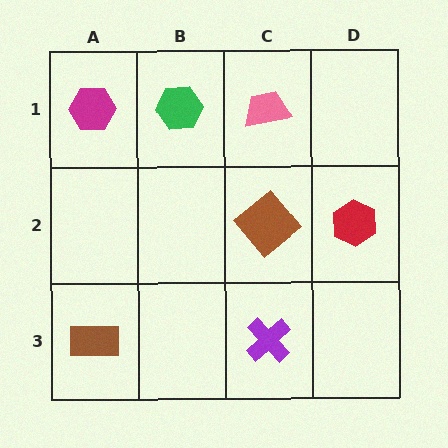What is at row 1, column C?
A pink trapezoid.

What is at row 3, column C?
A purple cross.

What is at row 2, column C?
A brown diamond.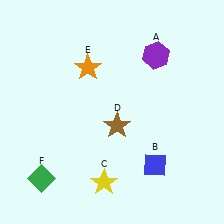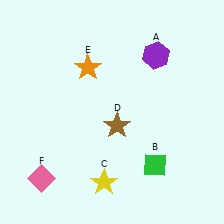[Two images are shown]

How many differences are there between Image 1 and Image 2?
There are 2 differences between the two images.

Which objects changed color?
B changed from blue to green. F changed from green to pink.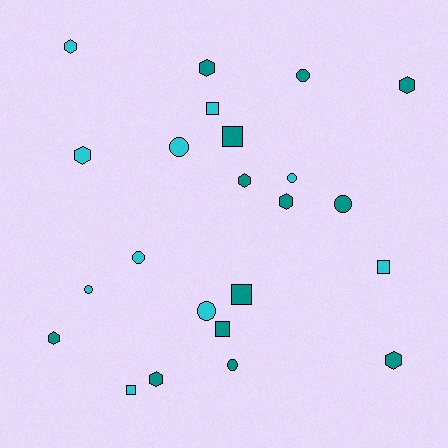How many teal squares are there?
There are 3 teal squares.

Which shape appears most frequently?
Hexagon, with 9 objects.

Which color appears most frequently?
Teal, with 13 objects.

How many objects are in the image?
There are 23 objects.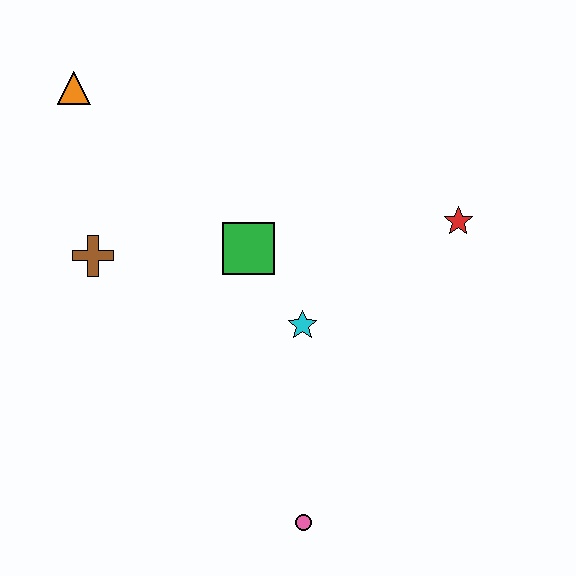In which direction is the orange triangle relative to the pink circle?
The orange triangle is above the pink circle.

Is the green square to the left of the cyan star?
Yes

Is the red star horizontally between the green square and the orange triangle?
No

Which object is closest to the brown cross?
The green square is closest to the brown cross.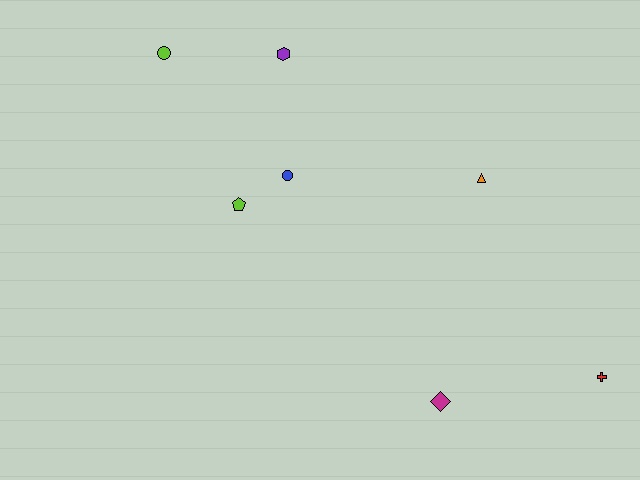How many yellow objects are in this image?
There are no yellow objects.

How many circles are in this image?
There are 2 circles.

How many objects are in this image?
There are 7 objects.